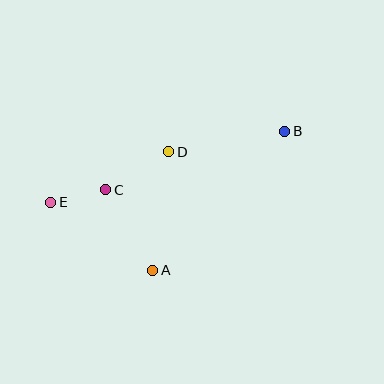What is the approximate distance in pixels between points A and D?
The distance between A and D is approximately 119 pixels.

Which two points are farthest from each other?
Points B and E are farthest from each other.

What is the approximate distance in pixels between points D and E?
The distance between D and E is approximately 128 pixels.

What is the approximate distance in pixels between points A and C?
The distance between A and C is approximately 93 pixels.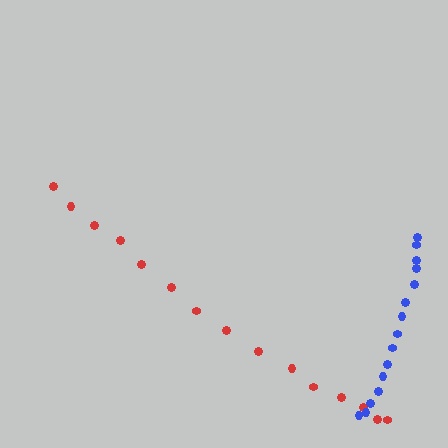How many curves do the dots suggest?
There are 2 distinct paths.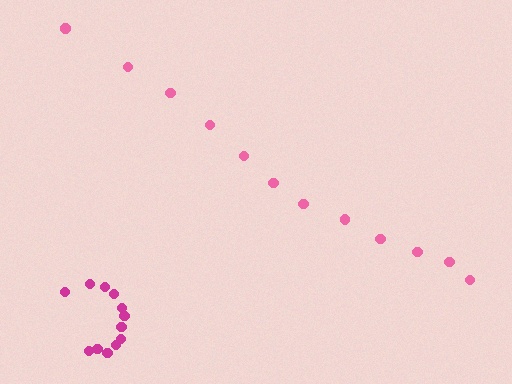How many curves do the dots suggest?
There are 2 distinct paths.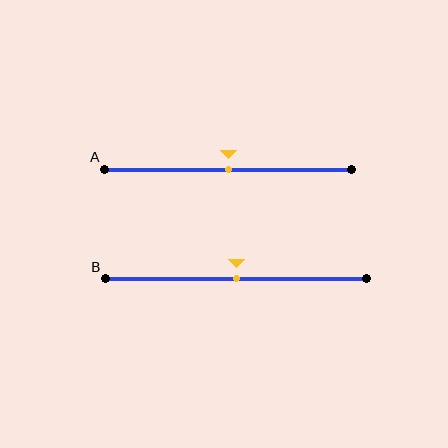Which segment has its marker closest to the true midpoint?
Segment A has its marker closest to the true midpoint.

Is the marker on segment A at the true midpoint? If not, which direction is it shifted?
Yes, the marker on segment A is at the true midpoint.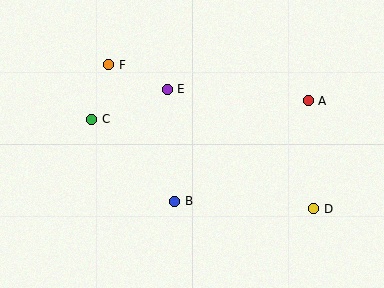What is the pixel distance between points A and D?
The distance between A and D is 108 pixels.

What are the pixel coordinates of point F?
Point F is at (109, 65).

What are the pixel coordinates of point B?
Point B is at (175, 201).